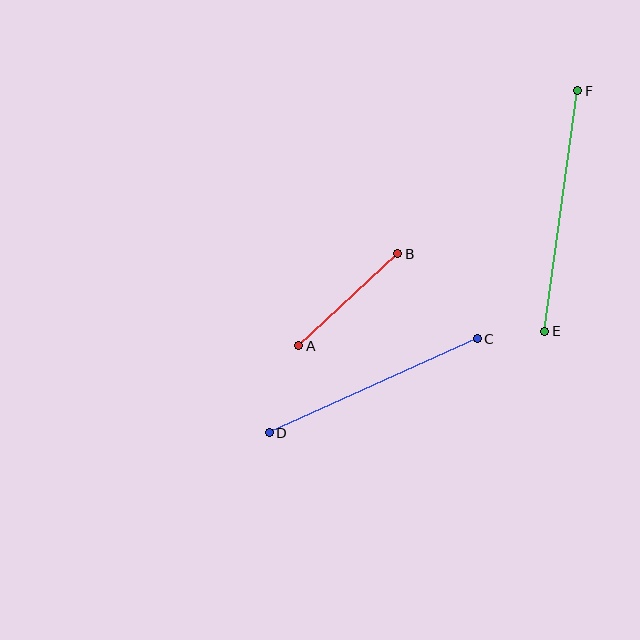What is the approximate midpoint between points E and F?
The midpoint is at approximately (561, 211) pixels.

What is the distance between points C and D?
The distance is approximately 228 pixels.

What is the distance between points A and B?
The distance is approximately 135 pixels.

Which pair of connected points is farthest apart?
Points E and F are farthest apart.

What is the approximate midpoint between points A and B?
The midpoint is at approximately (348, 300) pixels.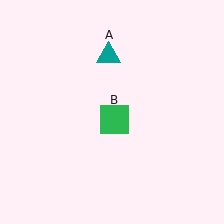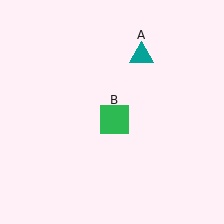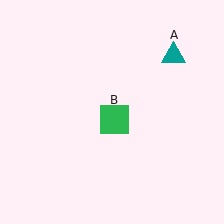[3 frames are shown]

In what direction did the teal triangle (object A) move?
The teal triangle (object A) moved right.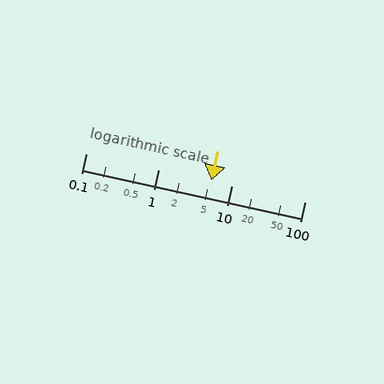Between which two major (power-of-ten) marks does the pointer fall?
The pointer is between 1 and 10.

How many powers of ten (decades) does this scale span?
The scale spans 3 decades, from 0.1 to 100.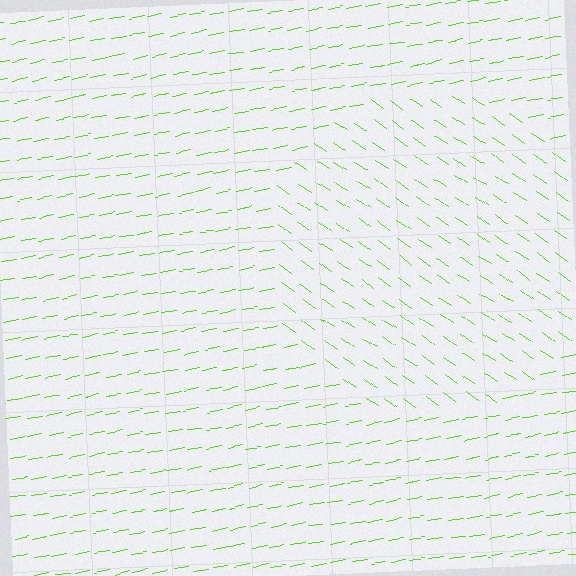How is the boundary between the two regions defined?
The boundary is defined purely by a change in line orientation (approximately 45 degrees difference). All lines are the same color and thickness.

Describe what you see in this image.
The image is filled with small lime line segments. A circle region in the image has lines oriented differently from the surrounding lines, creating a visible texture boundary.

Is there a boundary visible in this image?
Yes, there is a texture boundary formed by a change in line orientation.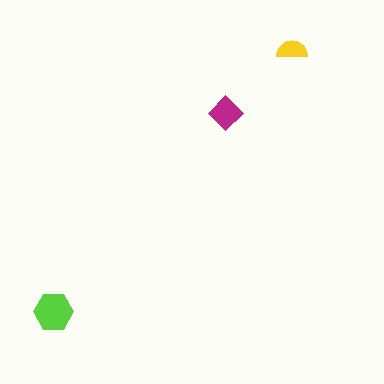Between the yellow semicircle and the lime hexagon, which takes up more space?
The lime hexagon.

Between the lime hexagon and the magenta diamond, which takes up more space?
The lime hexagon.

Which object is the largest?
The lime hexagon.